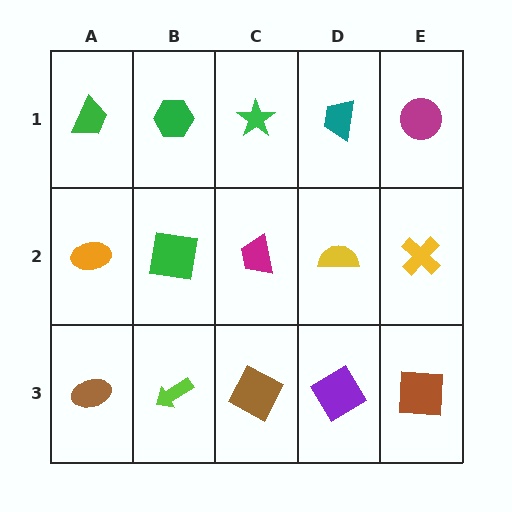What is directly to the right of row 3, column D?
A brown square.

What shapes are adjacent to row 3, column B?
A green square (row 2, column B), a brown ellipse (row 3, column A), a brown square (row 3, column C).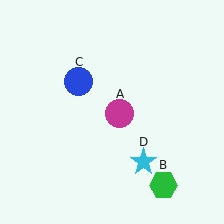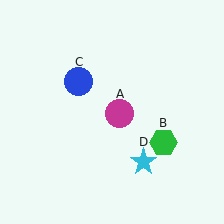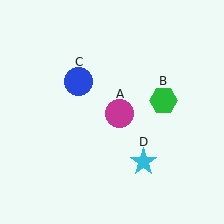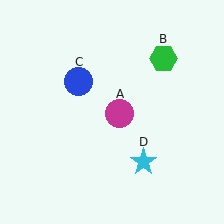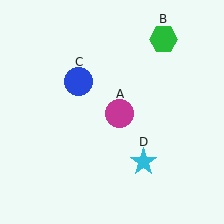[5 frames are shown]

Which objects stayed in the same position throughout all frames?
Magenta circle (object A) and blue circle (object C) and cyan star (object D) remained stationary.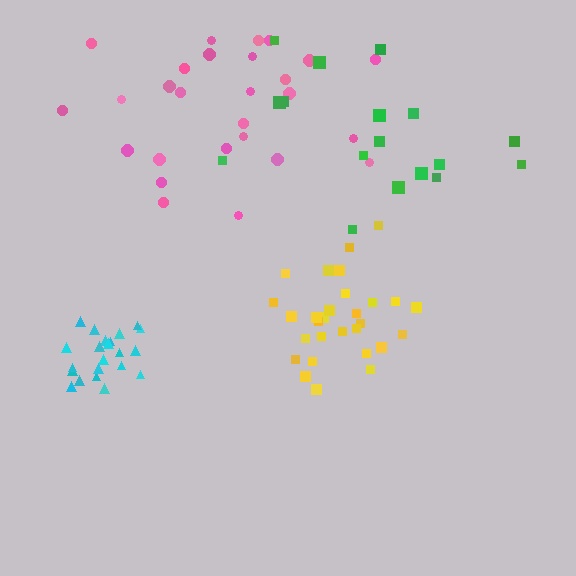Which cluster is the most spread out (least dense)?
Green.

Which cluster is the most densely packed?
Cyan.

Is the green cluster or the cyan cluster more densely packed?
Cyan.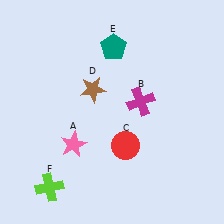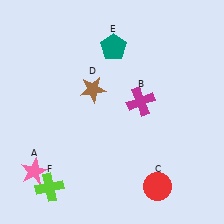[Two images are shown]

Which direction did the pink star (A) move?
The pink star (A) moved left.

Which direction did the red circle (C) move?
The red circle (C) moved down.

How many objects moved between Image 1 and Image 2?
2 objects moved between the two images.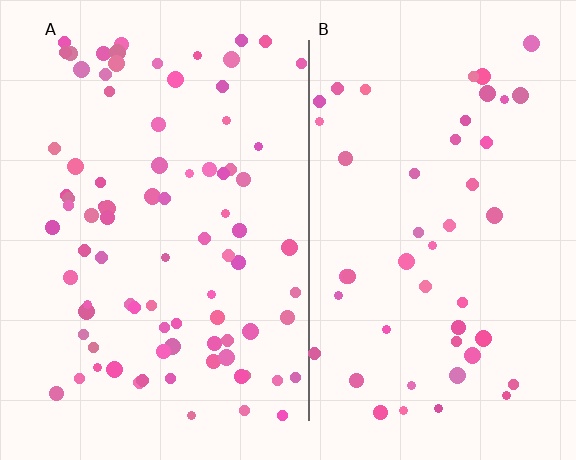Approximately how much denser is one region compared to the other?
Approximately 1.8× — region A over region B.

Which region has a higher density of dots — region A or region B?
A (the left).